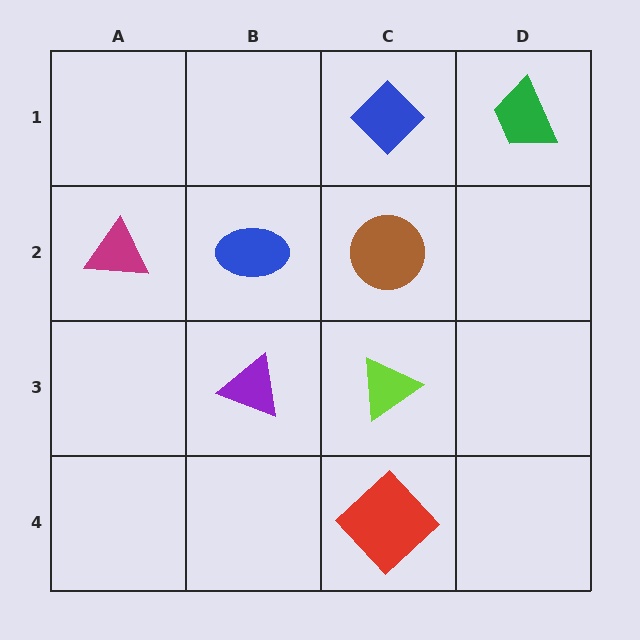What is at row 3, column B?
A purple triangle.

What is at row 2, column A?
A magenta triangle.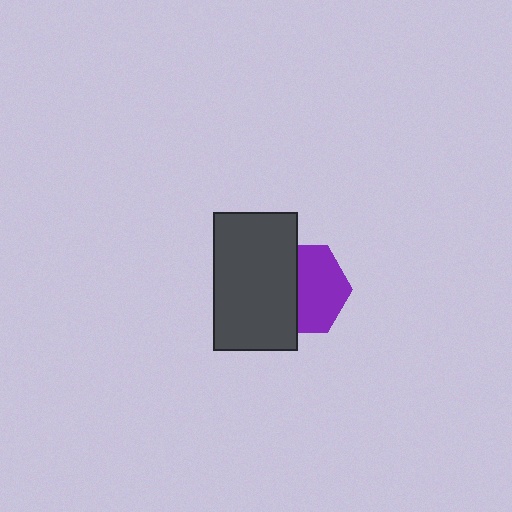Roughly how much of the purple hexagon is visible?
About half of it is visible (roughly 57%).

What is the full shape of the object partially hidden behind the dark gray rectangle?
The partially hidden object is a purple hexagon.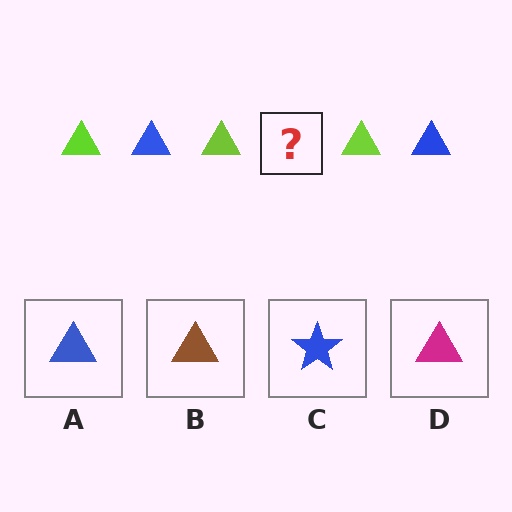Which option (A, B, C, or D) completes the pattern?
A.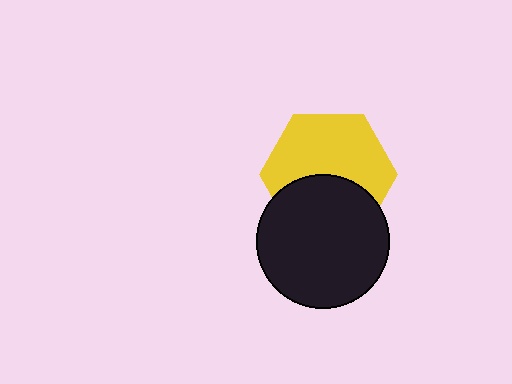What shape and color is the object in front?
The object in front is a black circle.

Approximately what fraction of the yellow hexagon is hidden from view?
Roughly 40% of the yellow hexagon is hidden behind the black circle.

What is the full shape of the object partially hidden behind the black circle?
The partially hidden object is a yellow hexagon.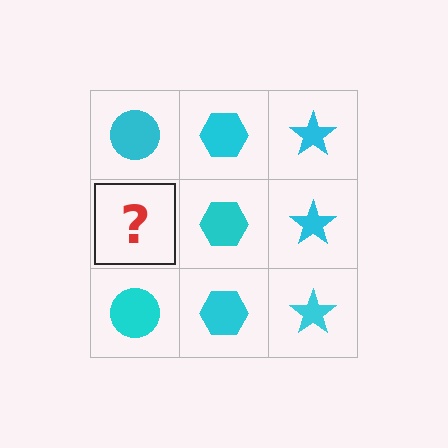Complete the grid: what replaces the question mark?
The question mark should be replaced with a cyan circle.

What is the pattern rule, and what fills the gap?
The rule is that each column has a consistent shape. The gap should be filled with a cyan circle.